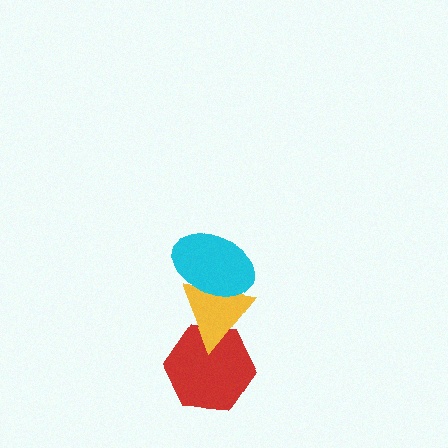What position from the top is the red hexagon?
The red hexagon is 3rd from the top.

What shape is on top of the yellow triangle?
The cyan ellipse is on top of the yellow triangle.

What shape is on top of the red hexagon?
The yellow triangle is on top of the red hexagon.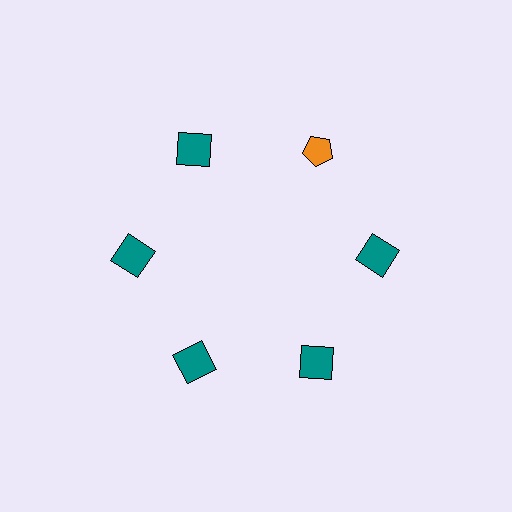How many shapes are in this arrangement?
There are 6 shapes arranged in a ring pattern.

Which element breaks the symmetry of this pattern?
The orange pentagon at roughly the 1 o'clock position breaks the symmetry. All other shapes are teal squares.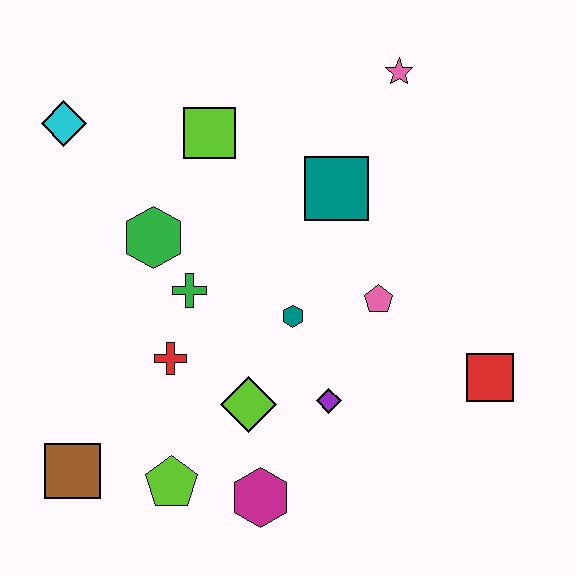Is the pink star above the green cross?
Yes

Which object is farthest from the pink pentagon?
The cyan diamond is farthest from the pink pentagon.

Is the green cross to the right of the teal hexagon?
No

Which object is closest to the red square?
The pink pentagon is closest to the red square.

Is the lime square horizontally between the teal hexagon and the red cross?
Yes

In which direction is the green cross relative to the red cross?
The green cross is above the red cross.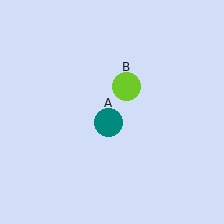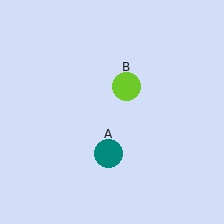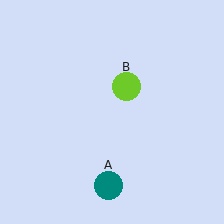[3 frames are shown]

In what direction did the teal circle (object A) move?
The teal circle (object A) moved down.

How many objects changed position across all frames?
1 object changed position: teal circle (object A).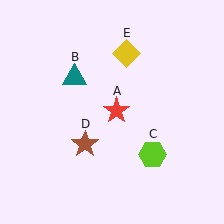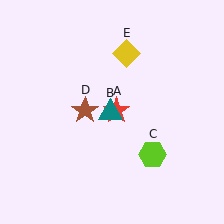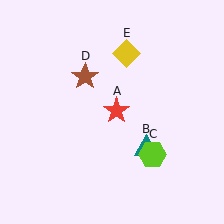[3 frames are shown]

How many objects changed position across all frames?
2 objects changed position: teal triangle (object B), brown star (object D).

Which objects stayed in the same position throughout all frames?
Red star (object A) and lime hexagon (object C) and yellow diamond (object E) remained stationary.